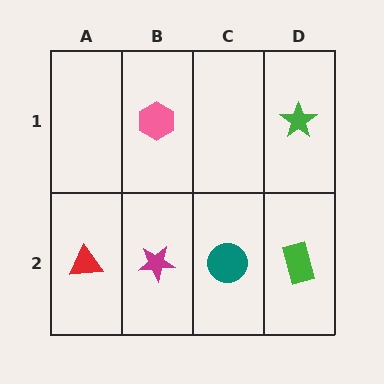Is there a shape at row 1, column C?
No, that cell is empty.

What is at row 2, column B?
A magenta star.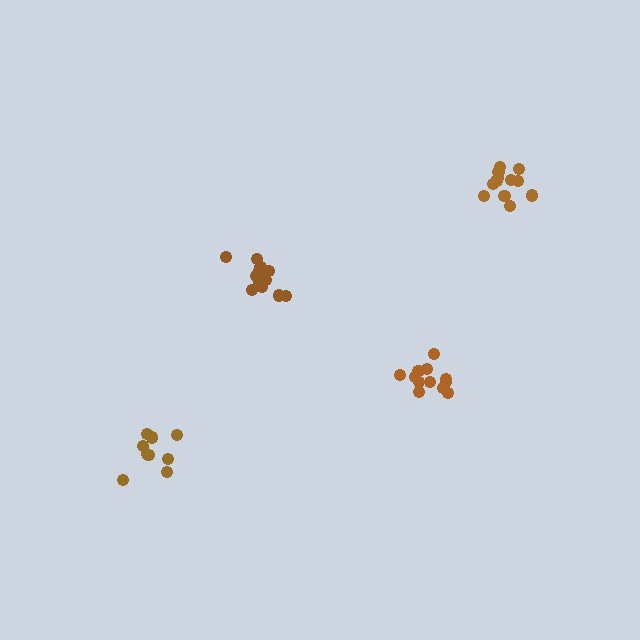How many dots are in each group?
Group 1: 13 dots, Group 2: 12 dots, Group 3: 9 dots, Group 4: 12 dots (46 total).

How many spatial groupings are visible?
There are 4 spatial groupings.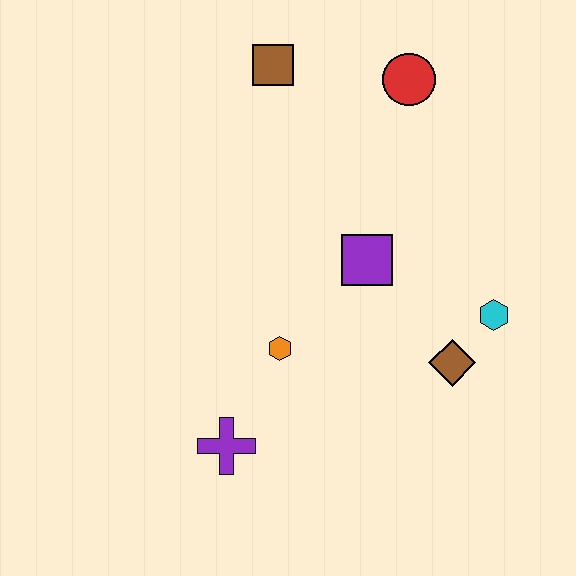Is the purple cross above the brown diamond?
No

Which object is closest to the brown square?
The red circle is closest to the brown square.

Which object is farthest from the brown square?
The purple cross is farthest from the brown square.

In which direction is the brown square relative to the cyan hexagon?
The brown square is above the cyan hexagon.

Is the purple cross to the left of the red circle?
Yes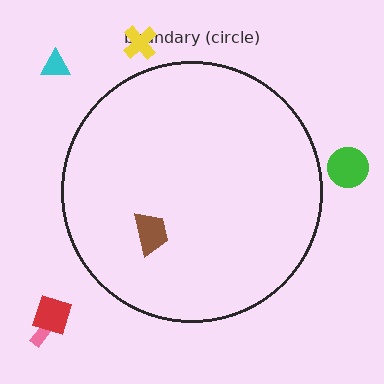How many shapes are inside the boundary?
1 inside, 5 outside.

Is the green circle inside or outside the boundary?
Outside.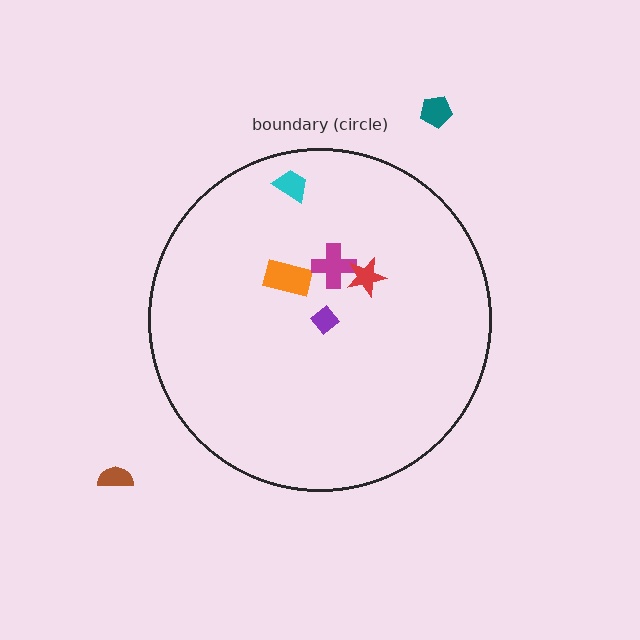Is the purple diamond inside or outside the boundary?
Inside.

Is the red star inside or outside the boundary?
Inside.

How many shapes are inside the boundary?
5 inside, 2 outside.